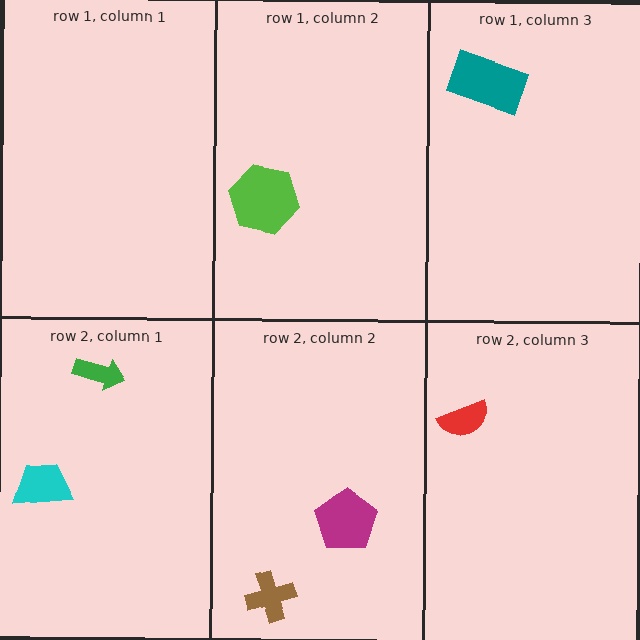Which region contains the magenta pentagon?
The row 2, column 2 region.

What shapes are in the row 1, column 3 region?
The teal rectangle.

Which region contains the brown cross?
The row 2, column 2 region.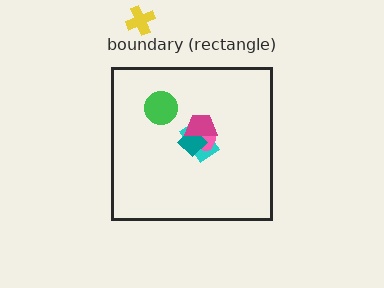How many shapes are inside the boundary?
5 inside, 1 outside.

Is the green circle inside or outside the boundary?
Inside.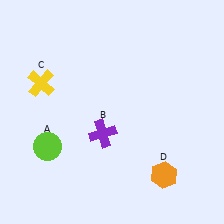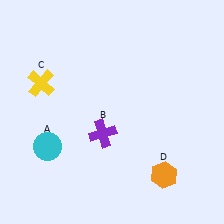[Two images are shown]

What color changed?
The circle (A) changed from lime in Image 1 to cyan in Image 2.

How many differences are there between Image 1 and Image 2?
There is 1 difference between the two images.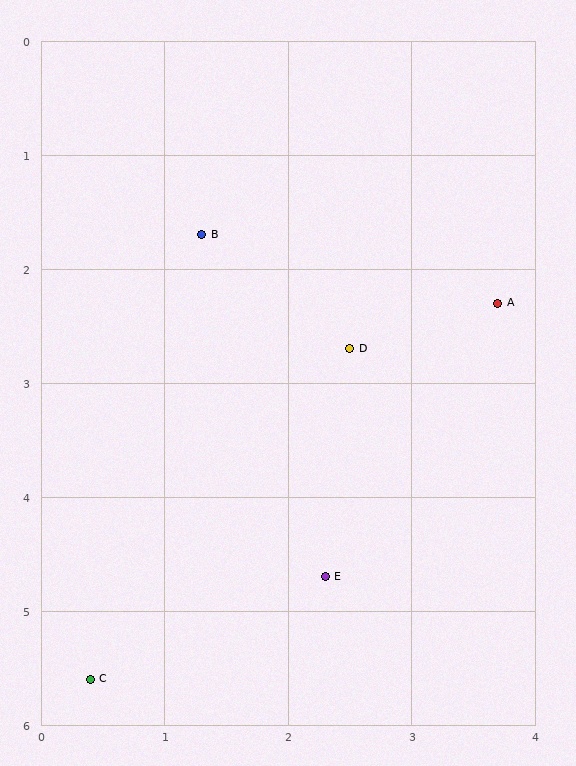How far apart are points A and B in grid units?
Points A and B are about 2.5 grid units apart.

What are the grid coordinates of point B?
Point B is at approximately (1.3, 1.7).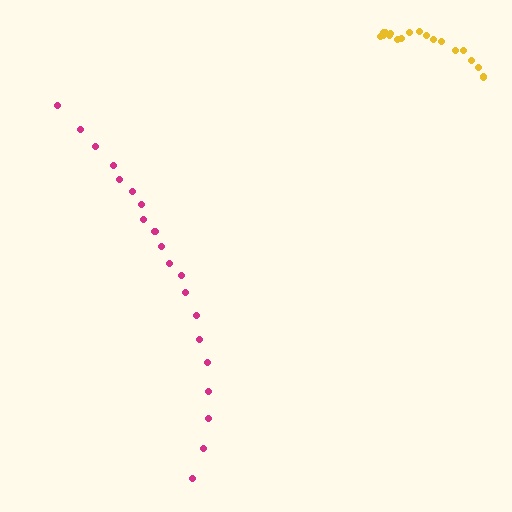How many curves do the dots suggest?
There are 2 distinct paths.